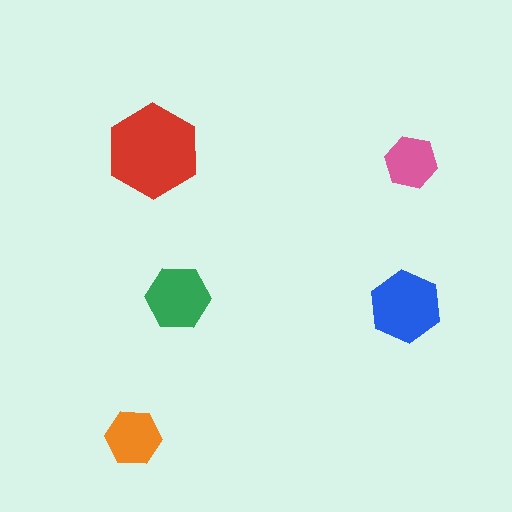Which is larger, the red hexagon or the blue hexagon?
The red one.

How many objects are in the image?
There are 5 objects in the image.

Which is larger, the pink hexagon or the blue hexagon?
The blue one.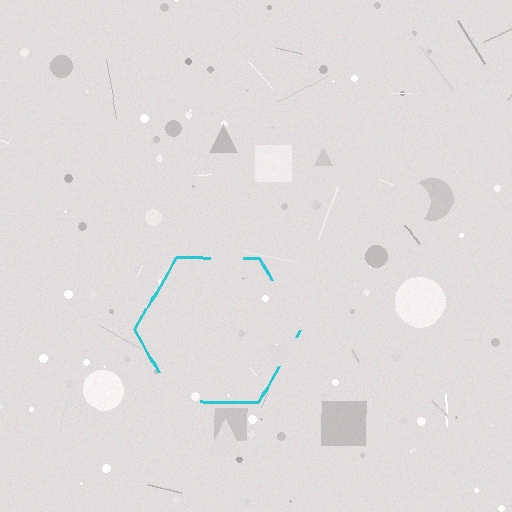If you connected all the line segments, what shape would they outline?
They would outline a hexagon.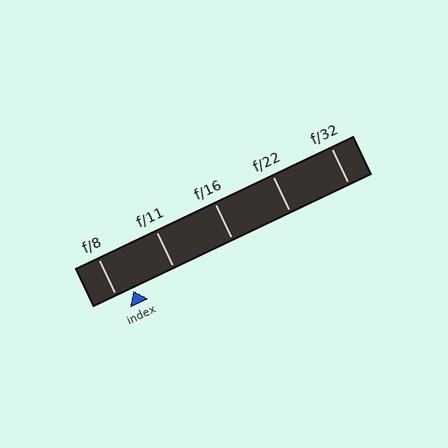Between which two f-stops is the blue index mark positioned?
The index mark is between f/8 and f/11.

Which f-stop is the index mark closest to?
The index mark is closest to f/8.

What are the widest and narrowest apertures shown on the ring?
The widest aperture shown is f/8 and the narrowest is f/32.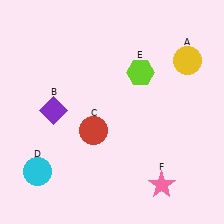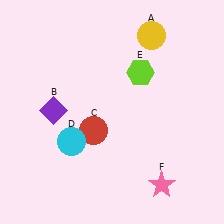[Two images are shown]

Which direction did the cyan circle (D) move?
The cyan circle (D) moved right.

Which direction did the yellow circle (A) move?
The yellow circle (A) moved left.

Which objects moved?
The objects that moved are: the yellow circle (A), the cyan circle (D).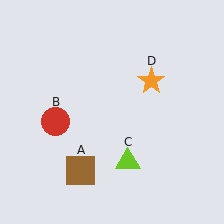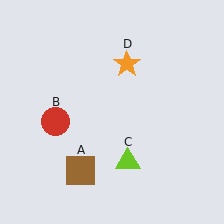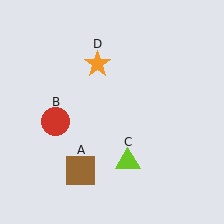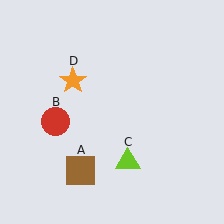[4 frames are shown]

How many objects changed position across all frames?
1 object changed position: orange star (object D).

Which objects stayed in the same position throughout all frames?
Brown square (object A) and red circle (object B) and lime triangle (object C) remained stationary.